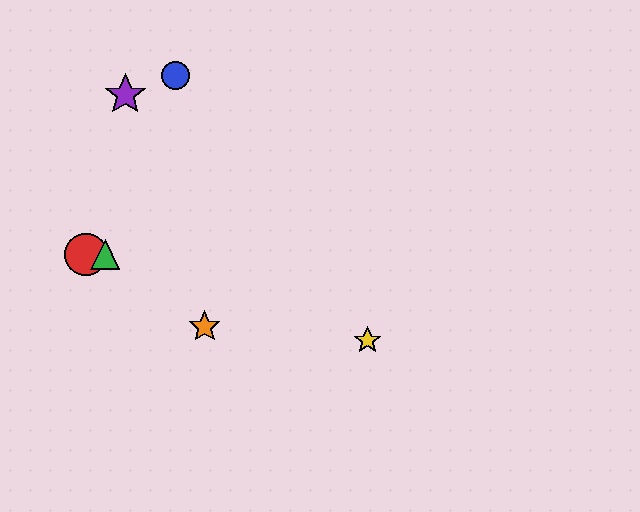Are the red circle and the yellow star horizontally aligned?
No, the red circle is at y≈254 and the yellow star is at y≈341.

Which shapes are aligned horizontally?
The red circle, the green triangle are aligned horizontally.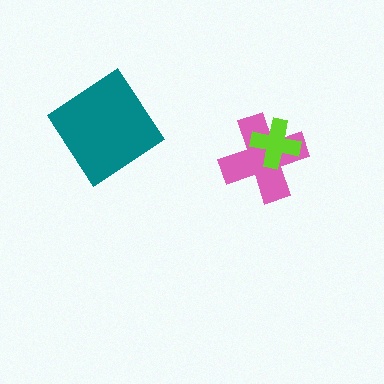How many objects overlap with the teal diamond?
0 objects overlap with the teal diamond.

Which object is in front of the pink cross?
The lime cross is in front of the pink cross.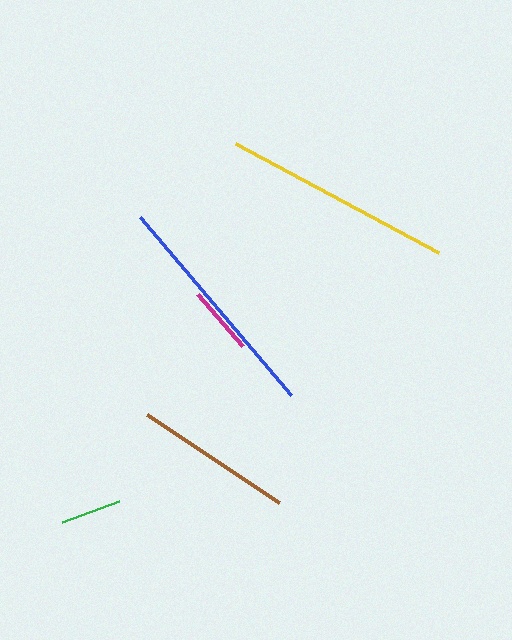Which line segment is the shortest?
The green line is the shortest at approximately 61 pixels.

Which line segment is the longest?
The blue line is the longest at approximately 234 pixels.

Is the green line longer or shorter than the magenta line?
The magenta line is longer than the green line.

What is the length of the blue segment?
The blue segment is approximately 234 pixels long.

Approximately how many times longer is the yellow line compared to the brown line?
The yellow line is approximately 1.4 times the length of the brown line.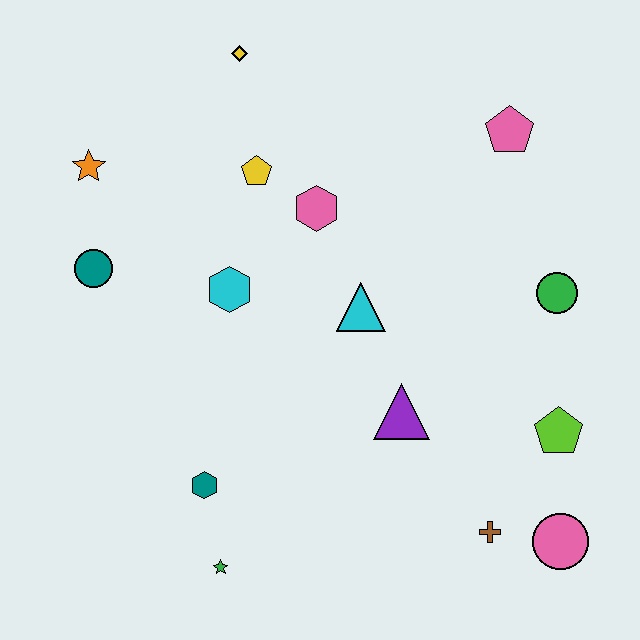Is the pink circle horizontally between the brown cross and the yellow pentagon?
No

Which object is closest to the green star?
The teal hexagon is closest to the green star.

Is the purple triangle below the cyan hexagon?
Yes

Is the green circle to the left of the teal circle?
No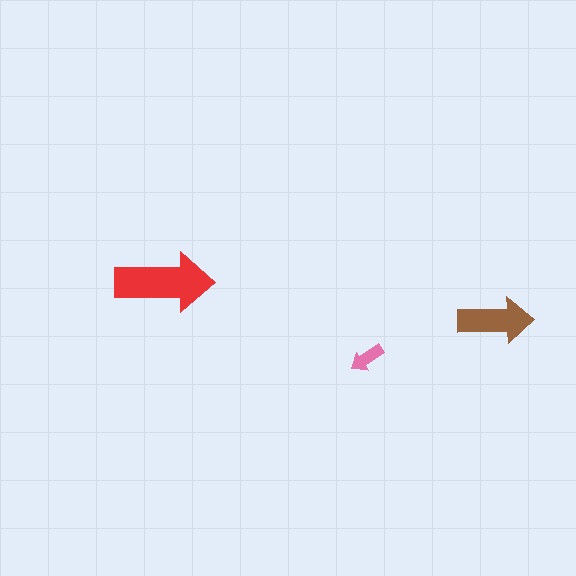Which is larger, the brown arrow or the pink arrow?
The brown one.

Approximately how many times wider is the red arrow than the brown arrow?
About 1.5 times wider.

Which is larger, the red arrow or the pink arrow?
The red one.